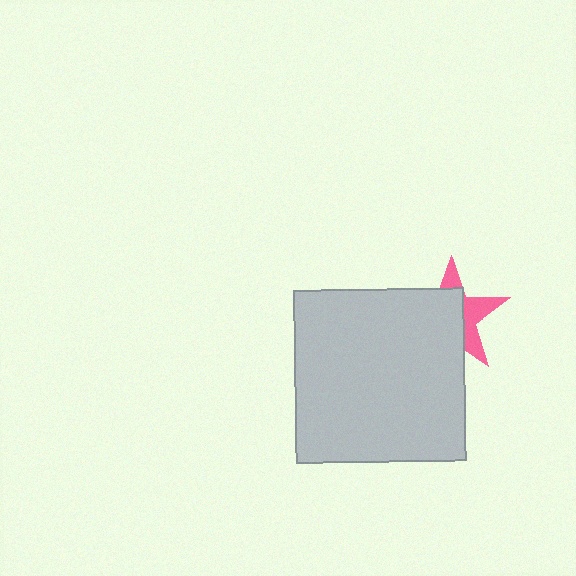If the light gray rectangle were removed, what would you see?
You would see the complete pink star.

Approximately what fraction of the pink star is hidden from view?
Roughly 62% of the pink star is hidden behind the light gray rectangle.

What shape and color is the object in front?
The object in front is a light gray rectangle.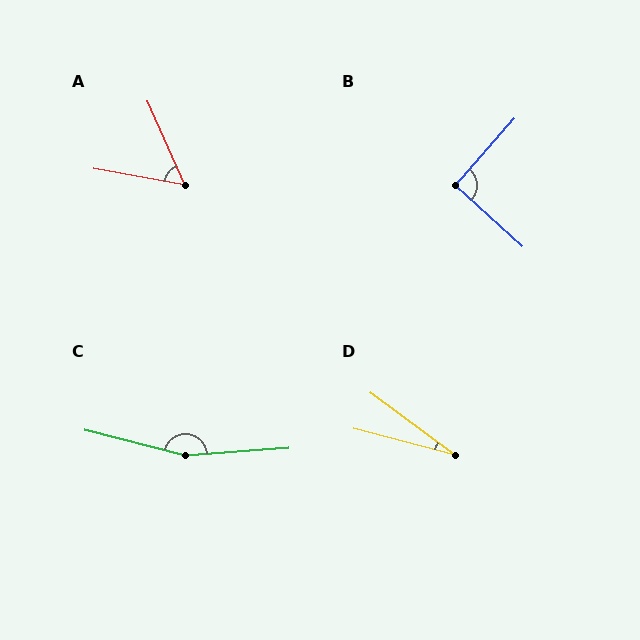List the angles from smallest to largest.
D (22°), A (56°), B (91°), C (162°).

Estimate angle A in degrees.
Approximately 56 degrees.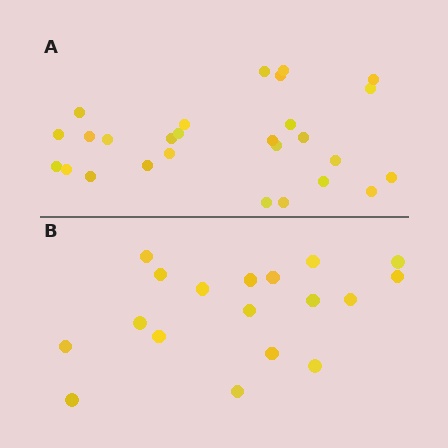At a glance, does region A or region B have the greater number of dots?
Region A (the top region) has more dots.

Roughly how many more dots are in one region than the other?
Region A has roughly 8 or so more dots than region B.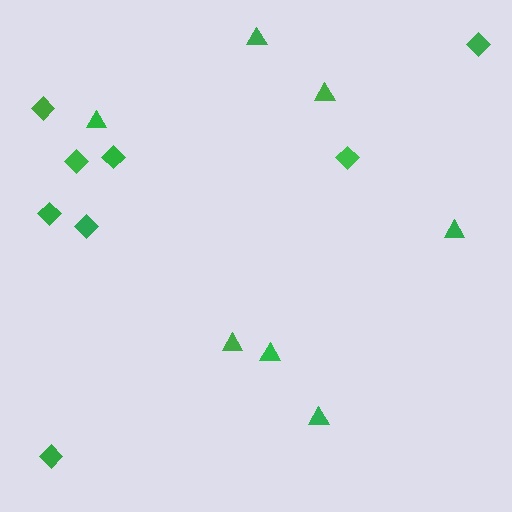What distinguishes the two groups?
There are 2 groups: one group of diamonds (8) and one group of triangles (7).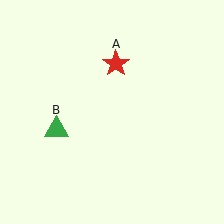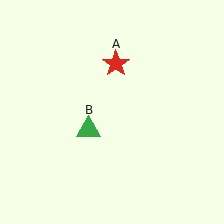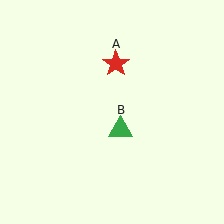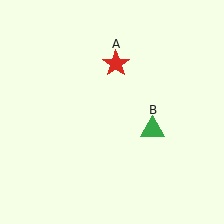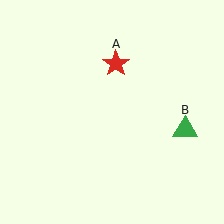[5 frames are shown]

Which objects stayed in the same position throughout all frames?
Red star (object A) remained stationary.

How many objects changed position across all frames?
1 object changed position: green triangle (object B).